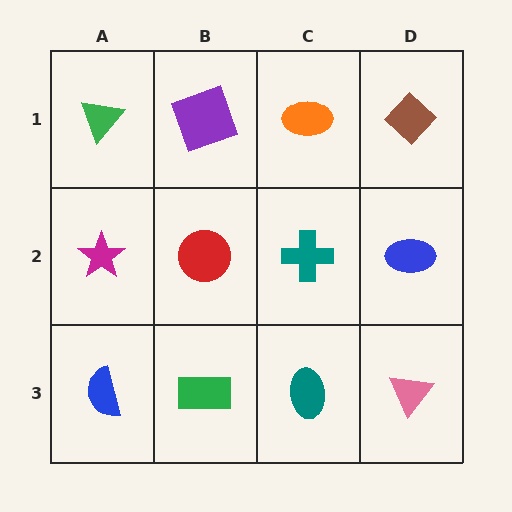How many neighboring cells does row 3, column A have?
2.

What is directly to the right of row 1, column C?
A brown diamond.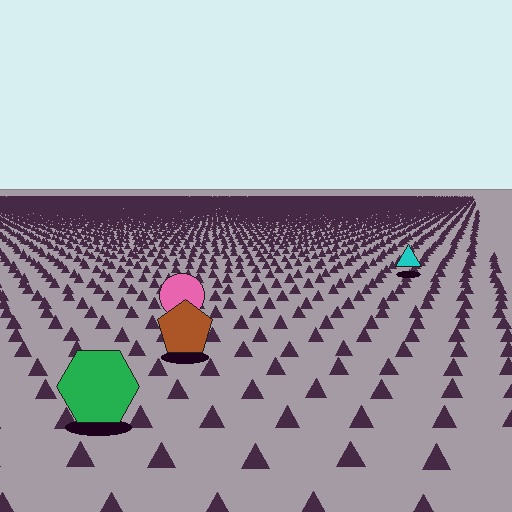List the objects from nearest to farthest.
From nearest to farthest: the green hexagon, the brown pentagon, the pink circle, the cyan triangle.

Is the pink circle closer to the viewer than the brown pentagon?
No. The brown pentagon is closer — you can tell from the texture gradient: the ground texture is coarser near it.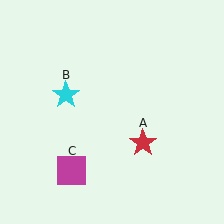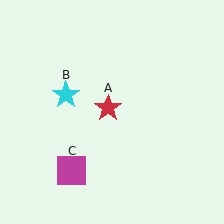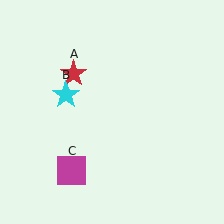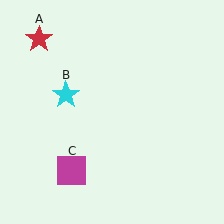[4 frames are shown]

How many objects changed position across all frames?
1 object changed position: red star (object A).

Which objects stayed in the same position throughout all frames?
Cyan star (object B) and magenta square (object C) remained stationary.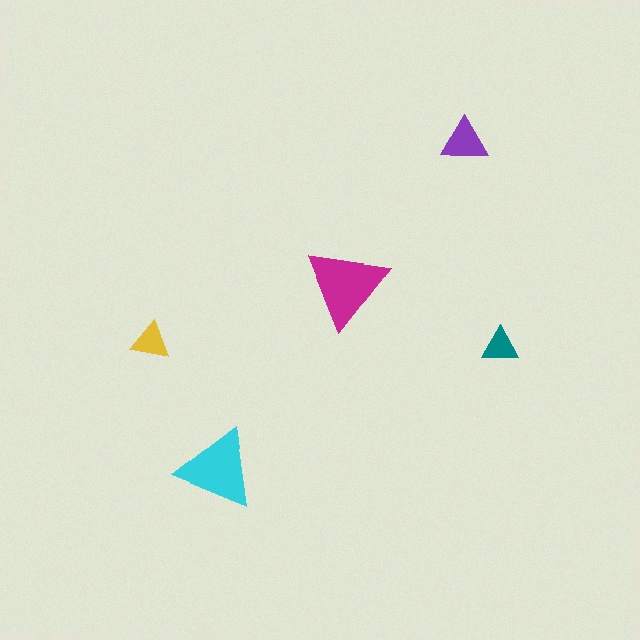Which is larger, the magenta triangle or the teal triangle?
The magenta one.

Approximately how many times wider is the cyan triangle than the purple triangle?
About 1.5 times wider.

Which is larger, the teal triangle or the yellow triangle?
The yellow one.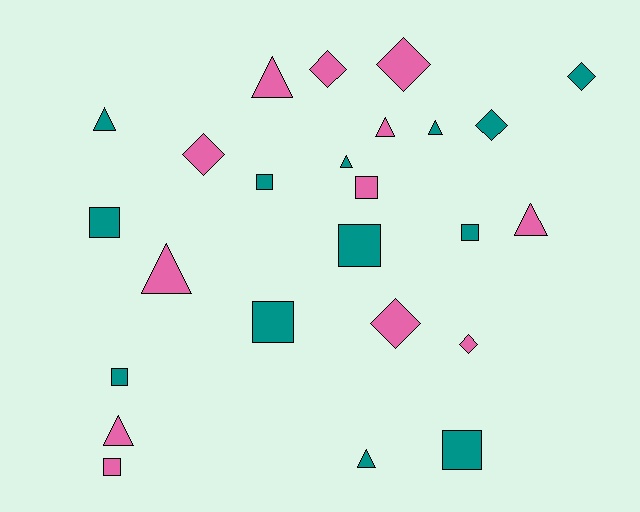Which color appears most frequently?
Teal, with 13 objects.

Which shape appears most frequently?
Triangle, with 9 objects.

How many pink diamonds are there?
There are 5 pink diamonds.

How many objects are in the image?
There are 25 objects.